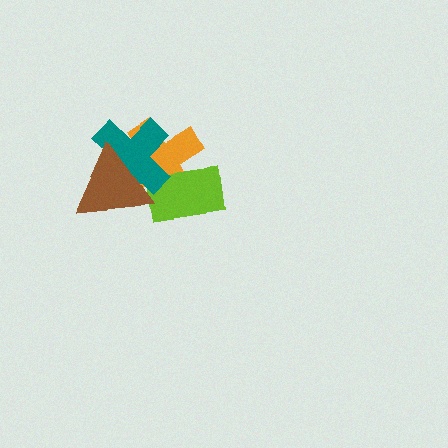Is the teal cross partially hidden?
Yes, it is partially covered by another shape.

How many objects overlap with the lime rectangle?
3 objects overlap with the lime rectangle.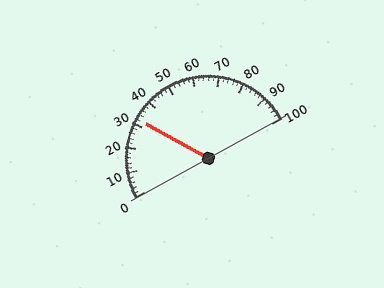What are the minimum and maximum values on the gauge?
The gauge ranges from 0 to 100.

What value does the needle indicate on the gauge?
The needle indicates approximately 32.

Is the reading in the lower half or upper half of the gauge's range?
The reading is in the lower half of the range (0 to 100).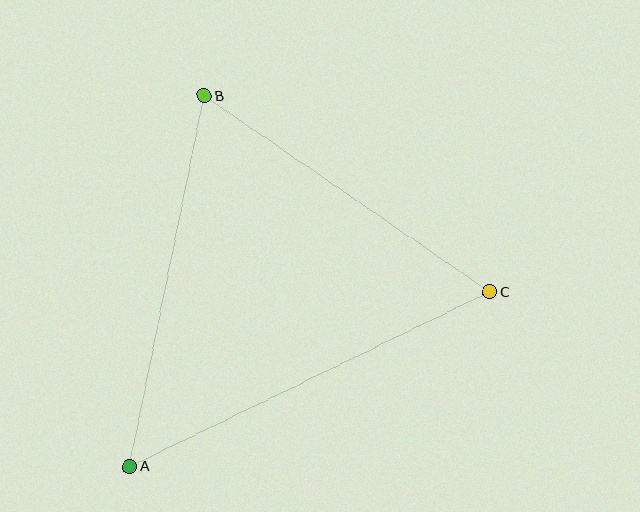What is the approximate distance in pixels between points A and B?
The distance between A and B is approximately 378 pixels.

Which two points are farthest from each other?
Points A and C are farthest from each other.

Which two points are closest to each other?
Points B and C are closest to each other.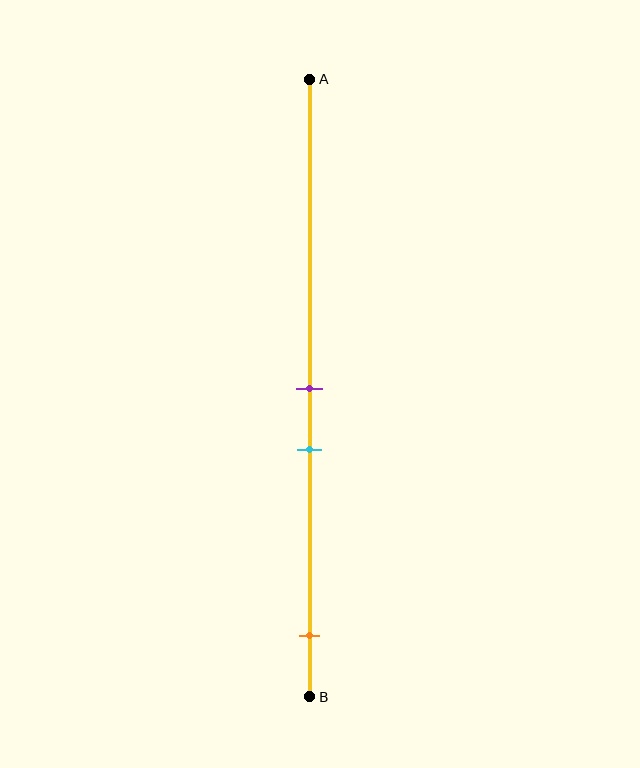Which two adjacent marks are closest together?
The purple and cyan marks are the closest adjacent pair.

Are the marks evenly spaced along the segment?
No, the marks are not evenly spaced.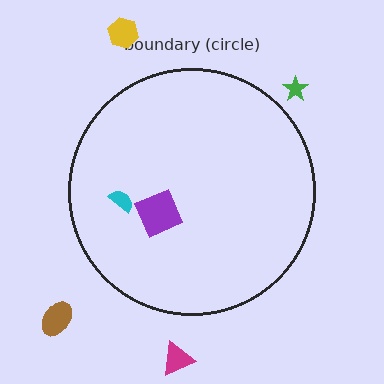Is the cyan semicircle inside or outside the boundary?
Inside.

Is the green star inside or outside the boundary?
Outside.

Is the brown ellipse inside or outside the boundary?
Outside.